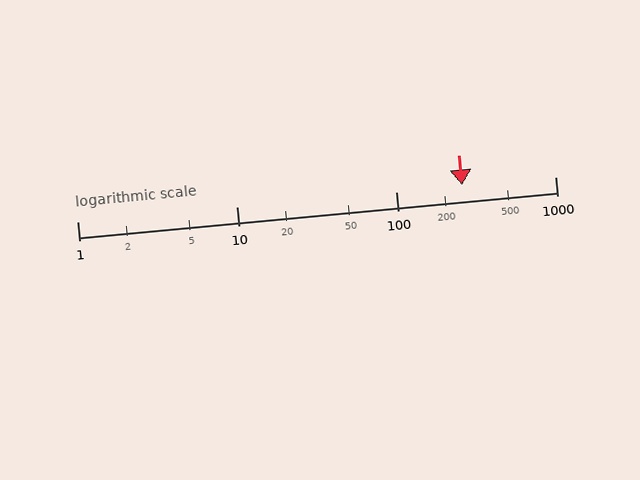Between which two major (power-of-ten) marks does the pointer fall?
The pointer is between 100 and 1000.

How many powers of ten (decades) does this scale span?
The scale spans 3 decades, from 1 to 1000.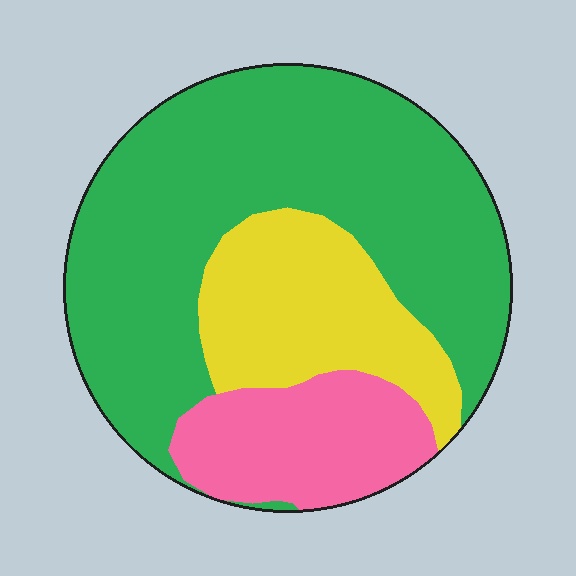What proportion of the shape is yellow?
Yellow takes up about one fifth (1/5) of the shape.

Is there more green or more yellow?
Green.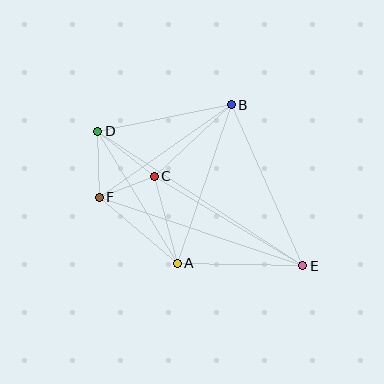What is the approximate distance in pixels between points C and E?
The distance between C and E is approximately 173 pixels.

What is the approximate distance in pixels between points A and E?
The distance between A and E is approximately 125 pixels.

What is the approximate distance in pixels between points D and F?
The distance between D and F is approximately 66 pixels.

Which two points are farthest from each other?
Points D and E are farthest from each other.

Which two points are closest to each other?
Points C and F are closest to each other.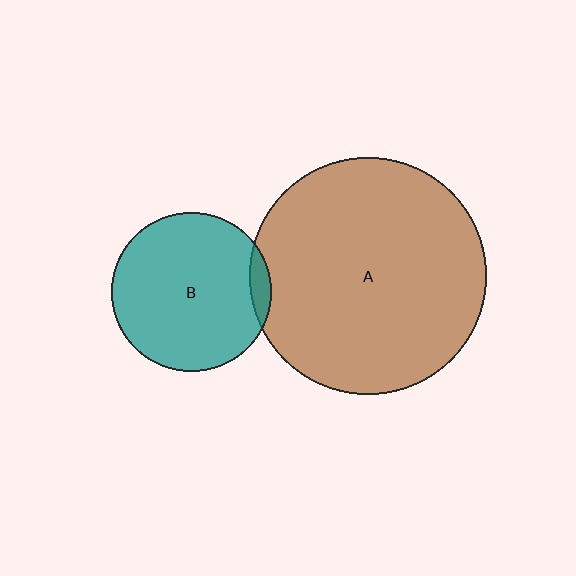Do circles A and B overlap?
Yes.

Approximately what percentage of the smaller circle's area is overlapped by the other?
Approximately 5%.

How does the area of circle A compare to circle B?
Approximately 2.2 times.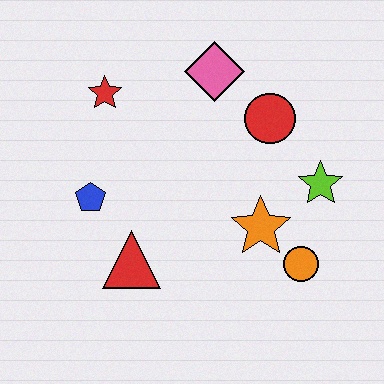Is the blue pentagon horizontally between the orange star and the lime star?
No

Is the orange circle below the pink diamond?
Yes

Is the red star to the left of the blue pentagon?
No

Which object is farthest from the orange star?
The red star is farthest from the orange star.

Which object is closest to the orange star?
The orange circle is closest to the orange star.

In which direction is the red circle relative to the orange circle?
The red circle is above the orange circle.